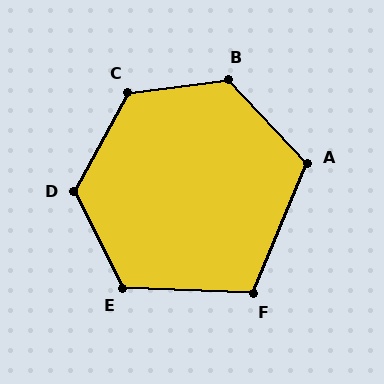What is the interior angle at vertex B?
Approximately 126 degrees (obtuse).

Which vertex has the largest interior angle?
C, at approximately 126 degrees.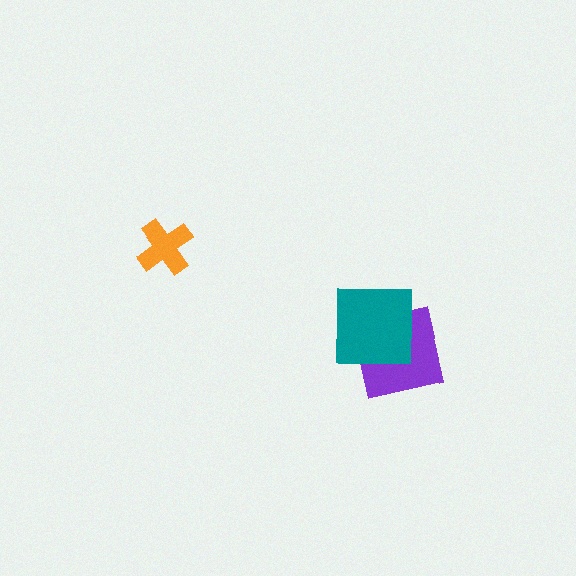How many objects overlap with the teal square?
1 object overlaps with the teal square.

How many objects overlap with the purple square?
1 object overlaps with the purple square.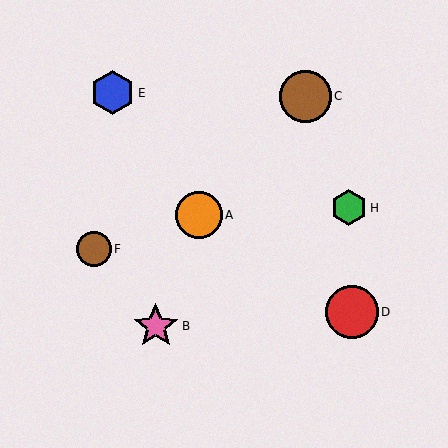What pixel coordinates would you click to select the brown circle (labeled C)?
Click at (305, 96) to select the brown circle C.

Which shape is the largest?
The red circle (labeled D) is the largest.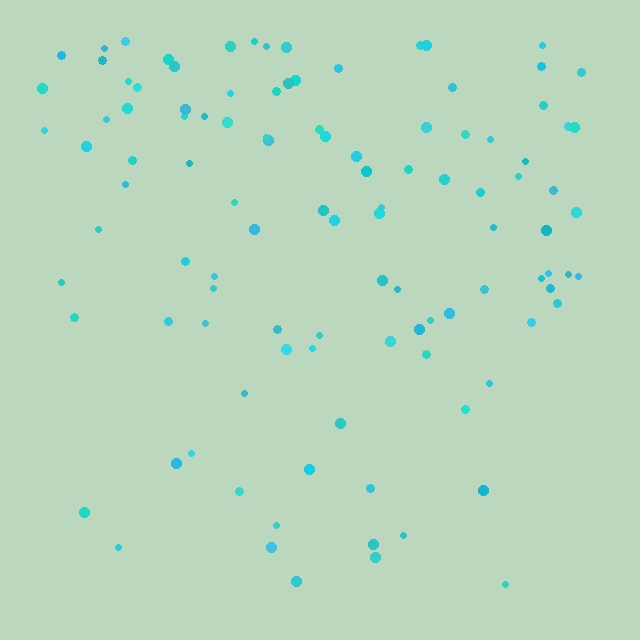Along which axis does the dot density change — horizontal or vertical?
Vertical.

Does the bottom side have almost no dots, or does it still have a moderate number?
Still a moderate number, just noticeably fewer than the top.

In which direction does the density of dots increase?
From bottom to top, with the top side densest.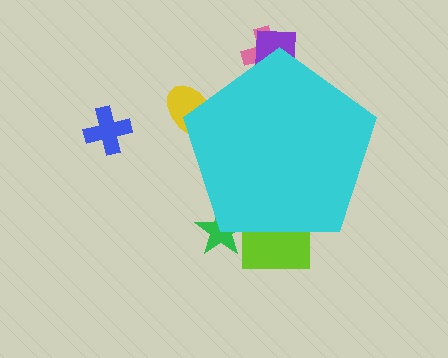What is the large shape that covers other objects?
A cyan pentagon.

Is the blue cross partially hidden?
No, the blue cross is fully visible.